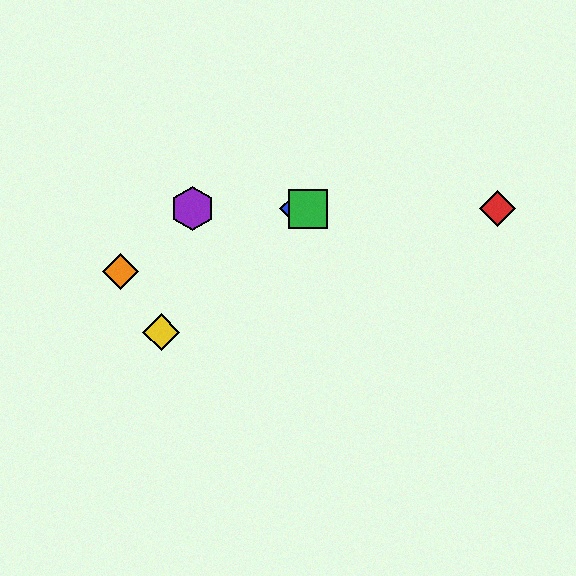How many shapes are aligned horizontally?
4 shapes (the red diamond, the blue diamond, the green square, the purple hexagon) are aligned horizontally.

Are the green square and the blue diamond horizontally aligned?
Yes, both are at y≈209.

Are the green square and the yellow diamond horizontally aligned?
No, the green square is at y≈209 and the yellow diamond is at y≈332.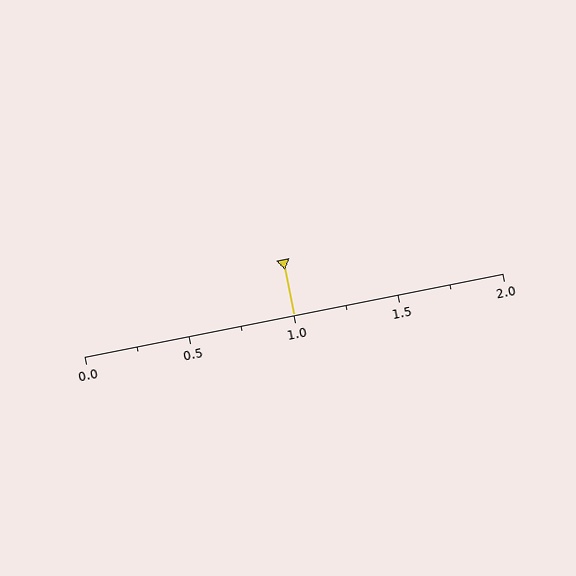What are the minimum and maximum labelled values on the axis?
The axis runs from 0.0 to 2.0.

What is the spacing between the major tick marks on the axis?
The major ticks are spaced 0.5 apart.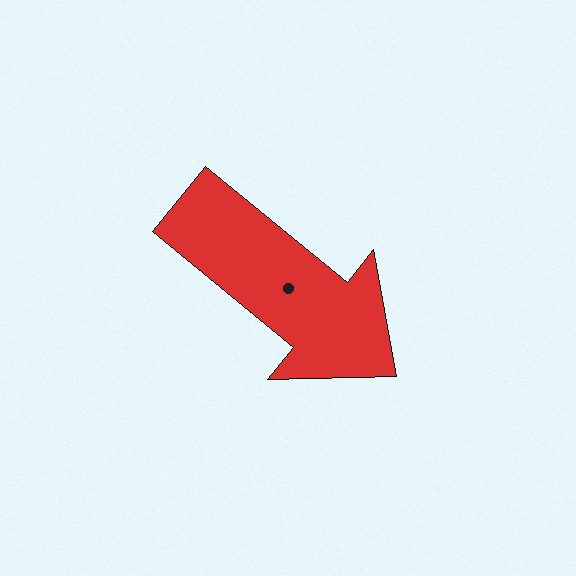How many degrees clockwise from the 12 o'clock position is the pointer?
Approximately 129 degrees.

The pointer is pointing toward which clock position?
Roughly 4 o'clock.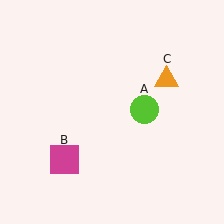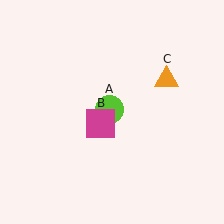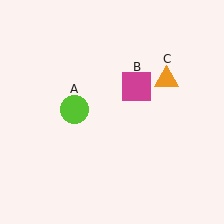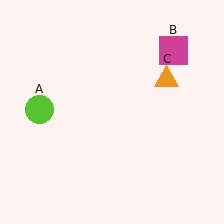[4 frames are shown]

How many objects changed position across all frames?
2 objects changed position: lime circle (object A), magenta square (object B).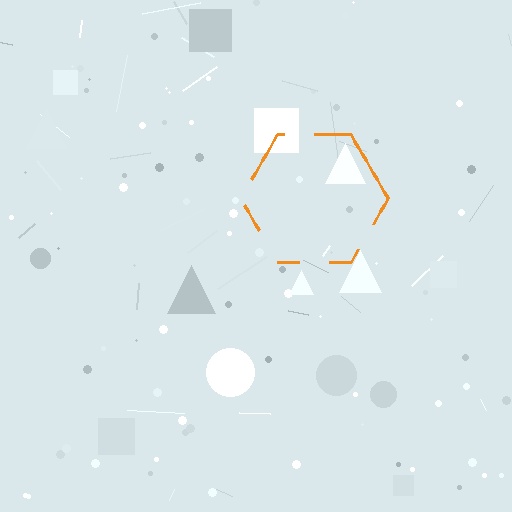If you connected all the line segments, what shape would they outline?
They would outline a hexagon.